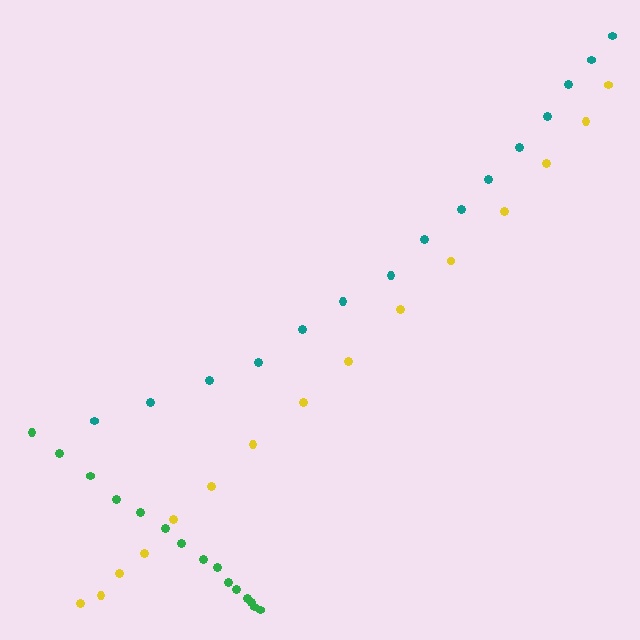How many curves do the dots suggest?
There are 3 distinct paths.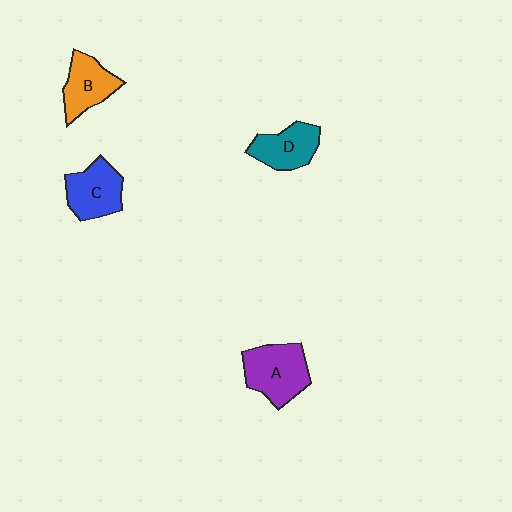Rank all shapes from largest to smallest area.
From largest to smallest: A (purple), C (blue), B (orange), D (teal).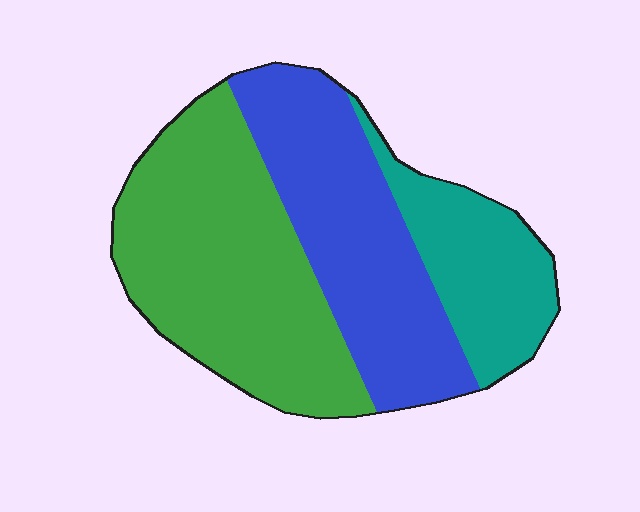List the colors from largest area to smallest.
From largest to smallest: green, blue, teal.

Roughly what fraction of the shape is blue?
Blue takes up about one third (1/3) of the shape.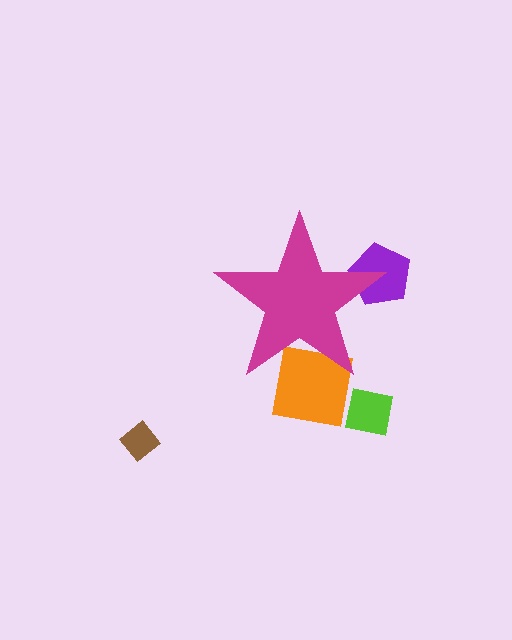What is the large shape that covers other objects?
A magenta star.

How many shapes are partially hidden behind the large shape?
2 shapes are partially hidden.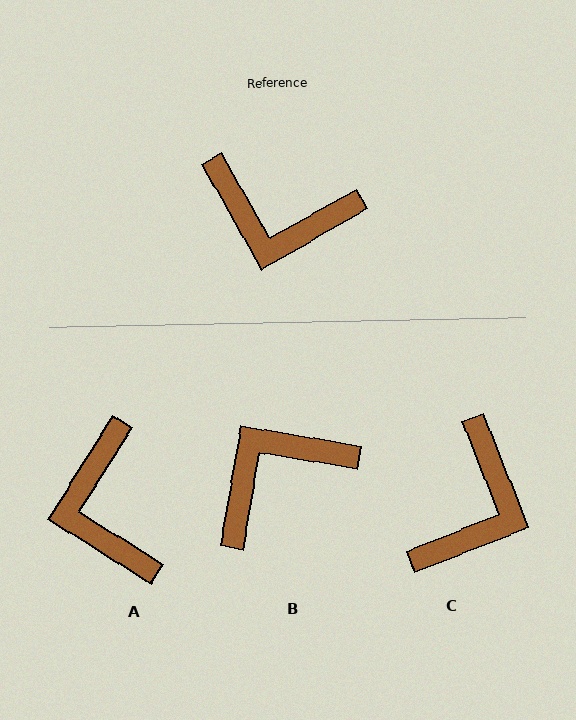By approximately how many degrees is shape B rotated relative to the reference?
Approximately 130 degrees clockwise.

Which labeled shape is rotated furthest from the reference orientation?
B, about 130 degrees away.